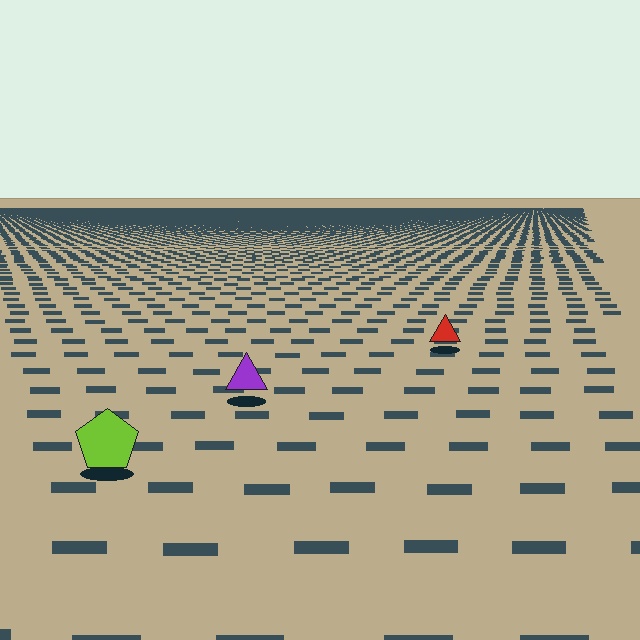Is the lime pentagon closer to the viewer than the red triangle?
Yes. The lime pentagon is closer — you can tell from the texture gradient: the ground texture is coarser near it.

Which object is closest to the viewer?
The lime pentagon is closest. The texture marks near it are larger and more spread out.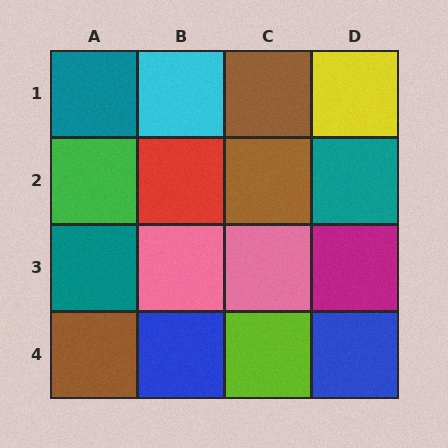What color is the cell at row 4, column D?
Blue.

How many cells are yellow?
1 cell is yellow.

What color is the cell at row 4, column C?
Lime.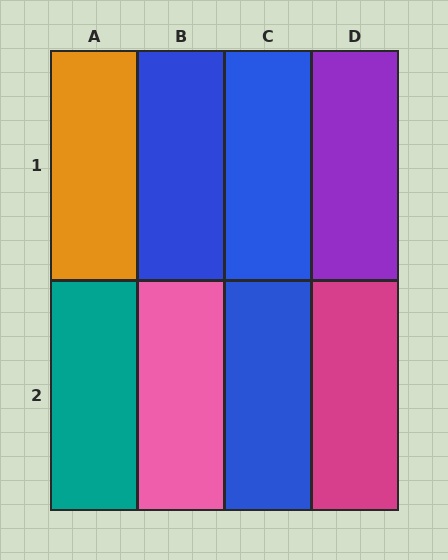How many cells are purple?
1 cell is purple.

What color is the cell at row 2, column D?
Magenta.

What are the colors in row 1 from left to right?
Orange, blue, blue, purple.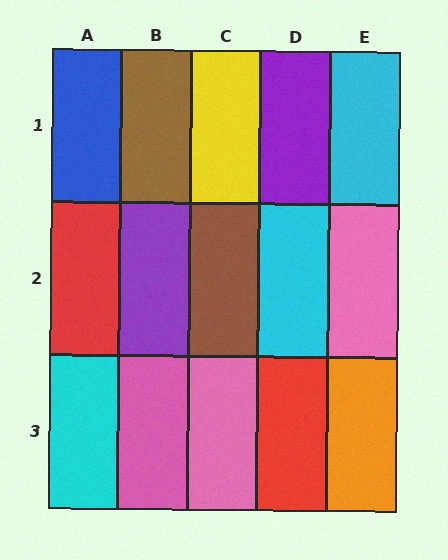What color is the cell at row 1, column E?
Cyan.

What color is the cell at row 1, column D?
Purple.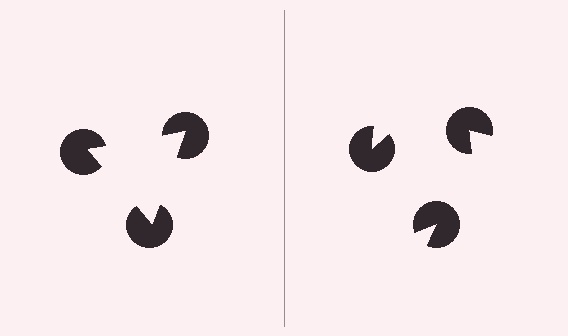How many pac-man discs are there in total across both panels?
6 — 3 on each side.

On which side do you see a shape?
An illusory triangle appears on the left side. On the right side the wedge cuts are rotated, so no coherent shape forms.